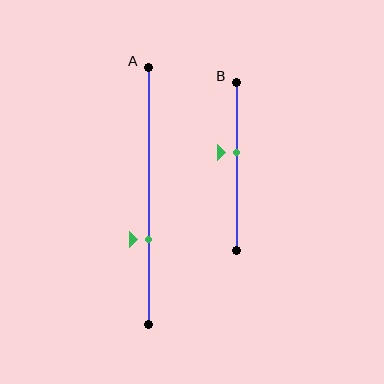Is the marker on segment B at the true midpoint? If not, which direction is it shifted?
No, the marker on segment B is shifted upward by about 9% of the segment length.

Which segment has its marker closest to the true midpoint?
Segment B has its marker closest to the true midpoint.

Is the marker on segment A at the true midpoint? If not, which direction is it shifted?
No, the marker on segment A is shifted downward by about 17% of the segment length.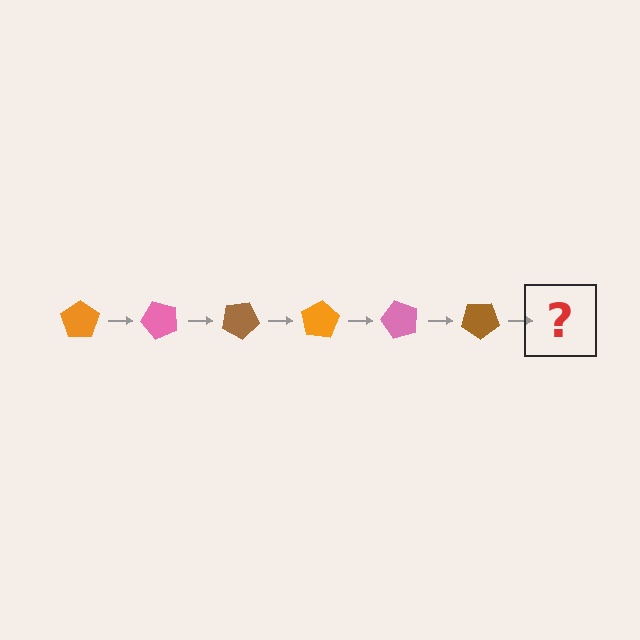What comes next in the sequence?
The next element should be an orange pentagon, rotated 300 degrees from the start.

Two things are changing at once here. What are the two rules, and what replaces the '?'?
The two rules are that it rotates 50 degrees each step and the color cycles through orange, pink, and brown. The '?' should be an orange pentagon, rotated 300 degrees from the start.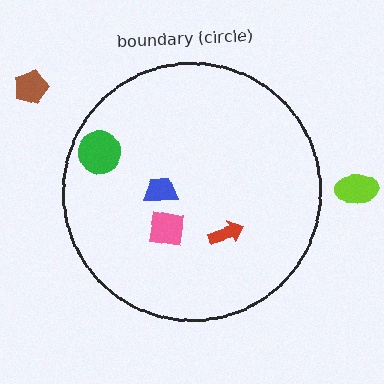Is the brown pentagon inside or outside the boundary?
Outside.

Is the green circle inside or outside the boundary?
Inside.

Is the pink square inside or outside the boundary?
Inside.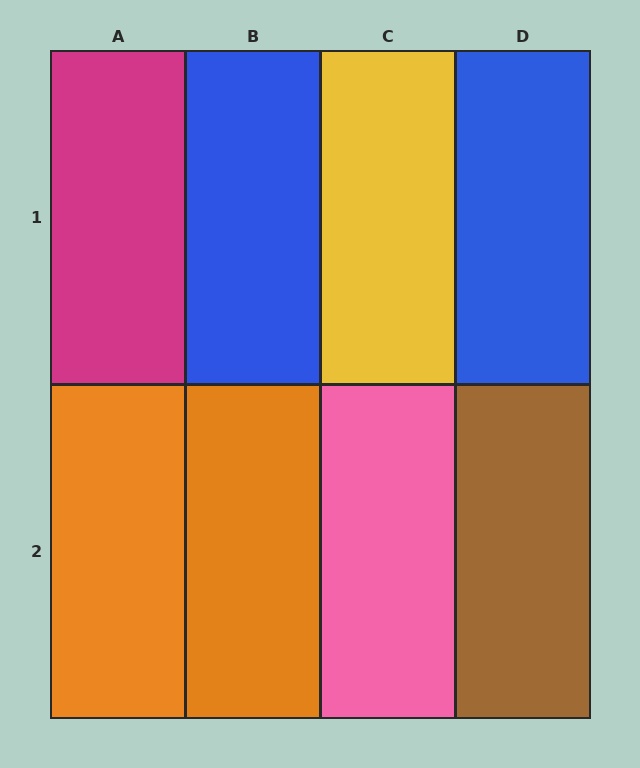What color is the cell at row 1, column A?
Magenta.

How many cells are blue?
2 cells are blue.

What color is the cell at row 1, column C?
Yellow.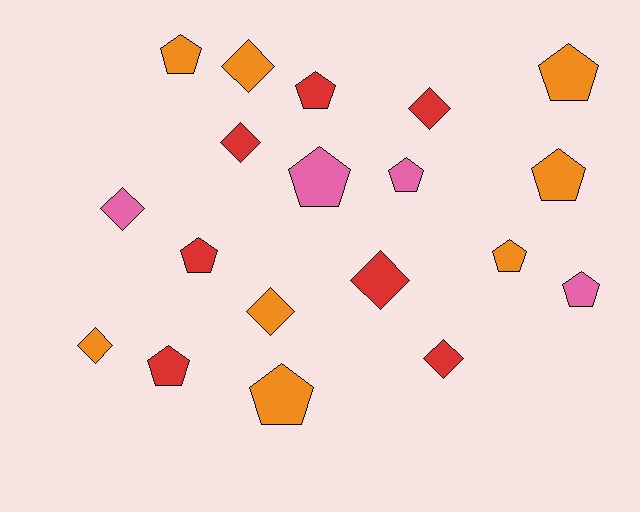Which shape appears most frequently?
Pentagon, with 11 objects.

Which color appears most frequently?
Orange, with 8 objects.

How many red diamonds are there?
There are 4 red diamonds.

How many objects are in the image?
There are 19 objects.